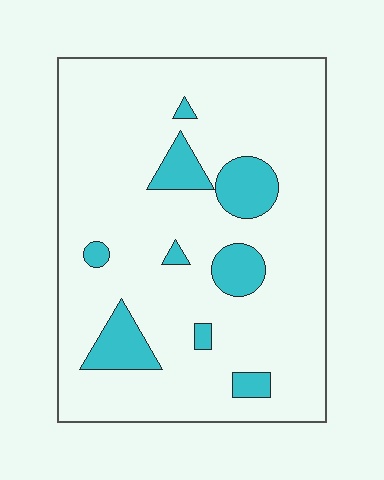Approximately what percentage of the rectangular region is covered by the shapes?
Approximately 15%.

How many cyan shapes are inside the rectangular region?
9.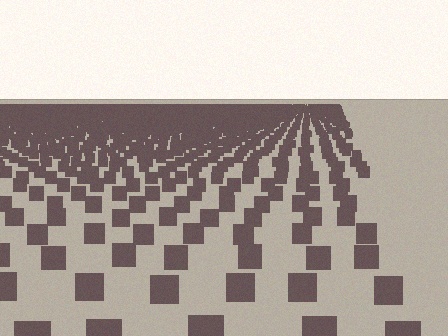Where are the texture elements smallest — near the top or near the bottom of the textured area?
Near the top.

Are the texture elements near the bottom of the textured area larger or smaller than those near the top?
Larger. Near the bottom, elements are closer to the viewer and appear at a bigger on-screen size.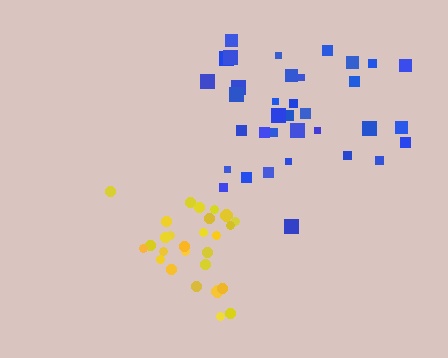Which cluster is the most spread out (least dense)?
Blue.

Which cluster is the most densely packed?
Yellow.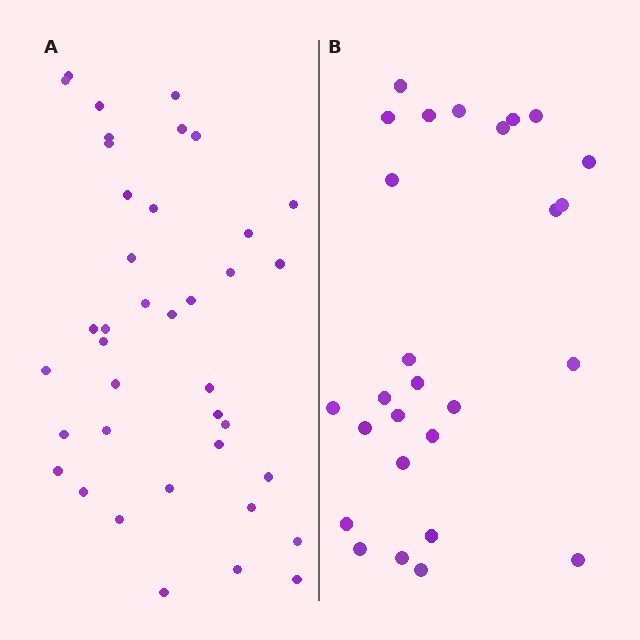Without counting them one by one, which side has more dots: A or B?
Region A (the left region) has more dots.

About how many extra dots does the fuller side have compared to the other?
Region A has roughly 12 or so more dots than region B.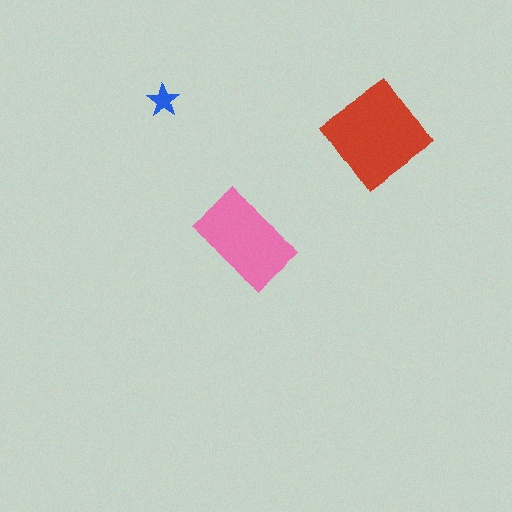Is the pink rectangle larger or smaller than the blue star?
Larger.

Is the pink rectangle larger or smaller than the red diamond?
Smaller.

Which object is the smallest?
The blue star.